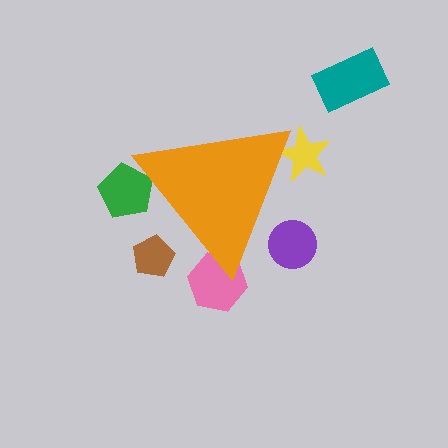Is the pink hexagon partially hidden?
Yes, the pink hexagon is partially hidden behind the orange triangle.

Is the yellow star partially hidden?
Yes, the yellow star is partially hidden behind the orange triangle.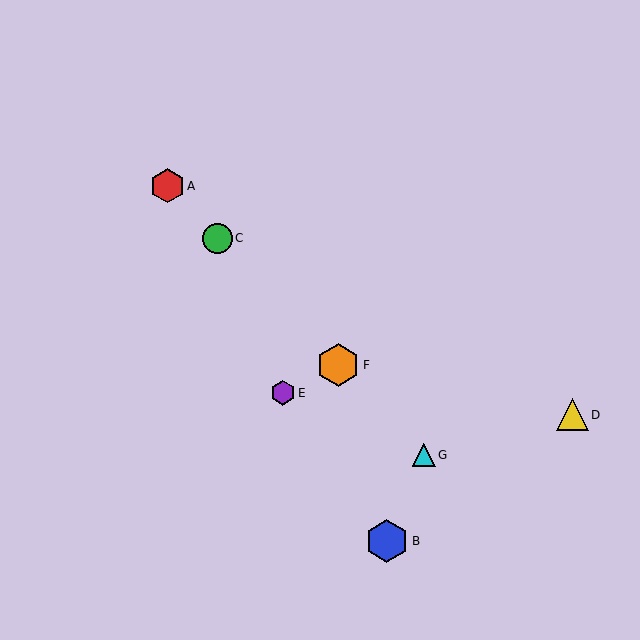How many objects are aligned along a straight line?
4 objects (A, C, F, G) are aligned along a straight line.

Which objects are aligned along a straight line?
Objects A, C, F, G are aligned along a straight line.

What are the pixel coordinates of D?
Object D is at (572, 415).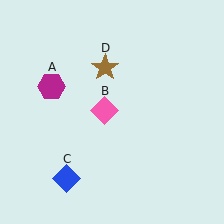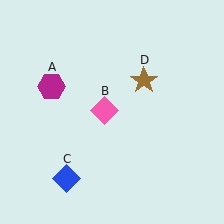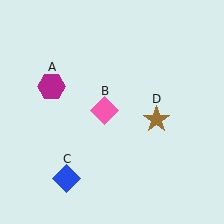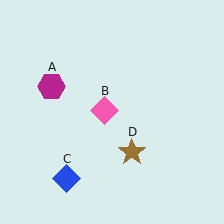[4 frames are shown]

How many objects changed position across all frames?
1 object changed position: brown star (object D).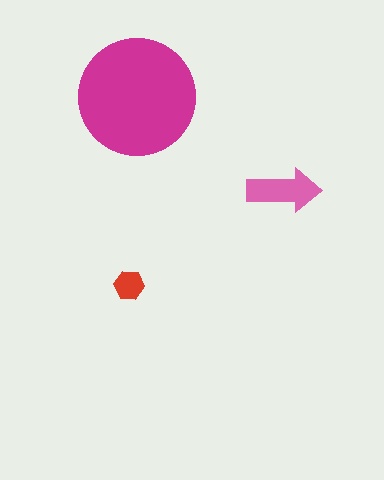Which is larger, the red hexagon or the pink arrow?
The pink arrow.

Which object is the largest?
The magenta circle.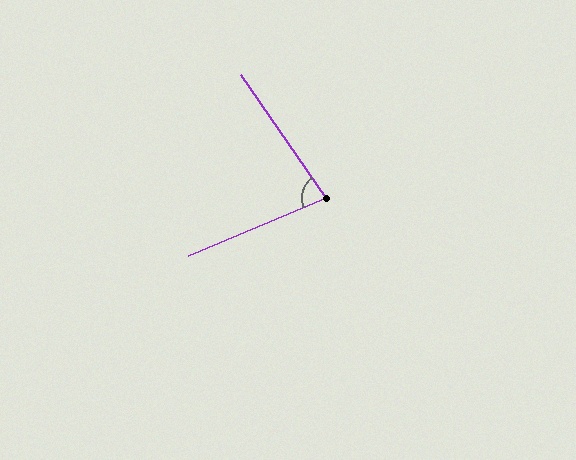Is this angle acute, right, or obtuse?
It is acute.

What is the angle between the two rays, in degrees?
Approximately 78 degrees.